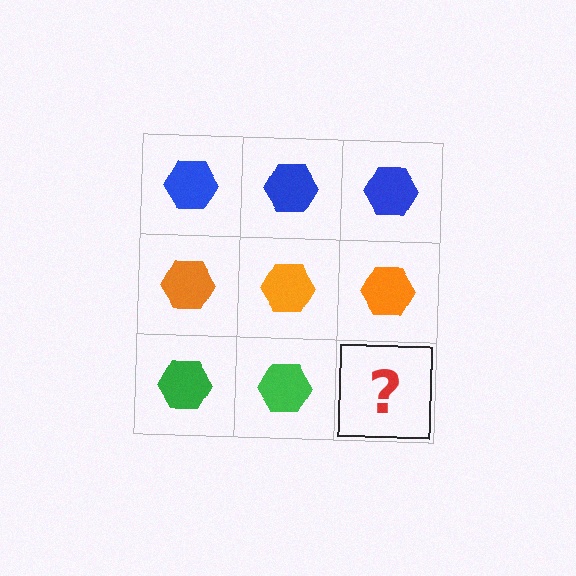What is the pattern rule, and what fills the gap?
The rule is that each row has a consistent color. The gap should be filled with a green hexagon.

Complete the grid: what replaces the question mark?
The question mark should be replaced with a green hexagon.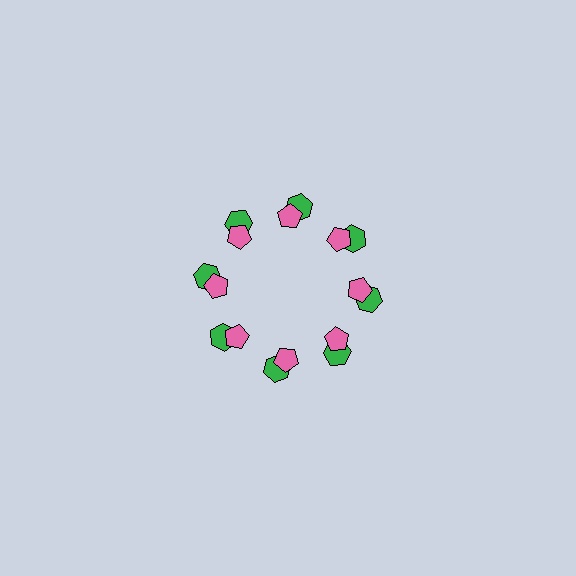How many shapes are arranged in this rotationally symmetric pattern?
There are 16 shapes, arranged in 8 groups of 2.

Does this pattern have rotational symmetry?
Yes, this pattern has 8-fold rotational symmetry. It looks the same after rotating 45 degrees around the center.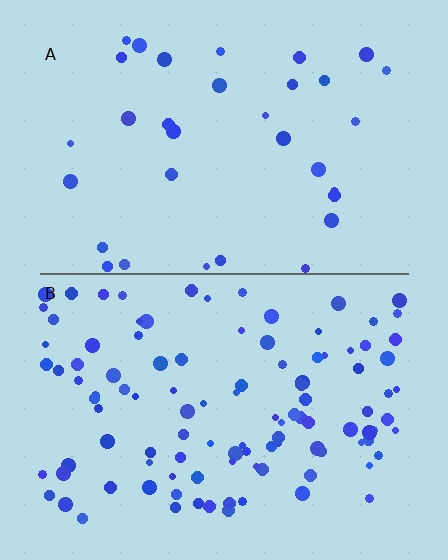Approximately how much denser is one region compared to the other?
Approximately 3.3× — region B over region A.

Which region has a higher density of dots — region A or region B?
B (the bottom).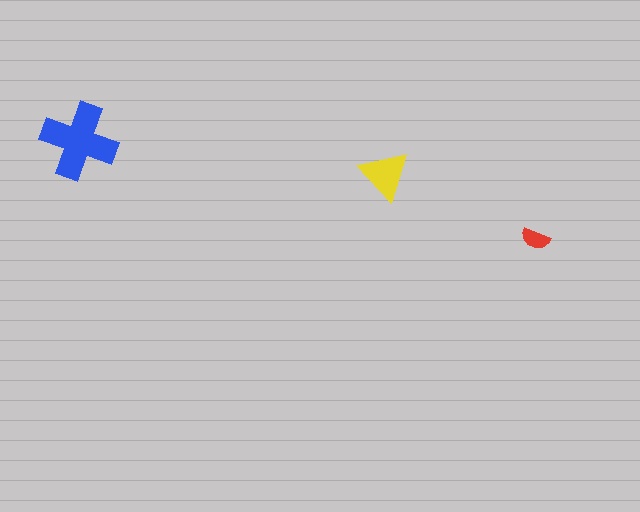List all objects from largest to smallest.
The blue cross, the yellow triangle, the red semicircle.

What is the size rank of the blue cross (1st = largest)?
1st.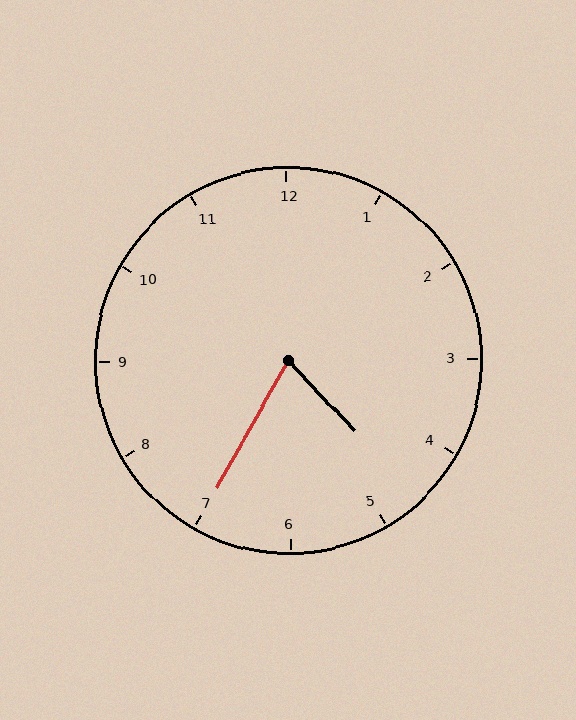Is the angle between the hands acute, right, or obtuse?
It is acute.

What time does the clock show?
4:35.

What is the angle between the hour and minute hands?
Approximately 72 degrees.